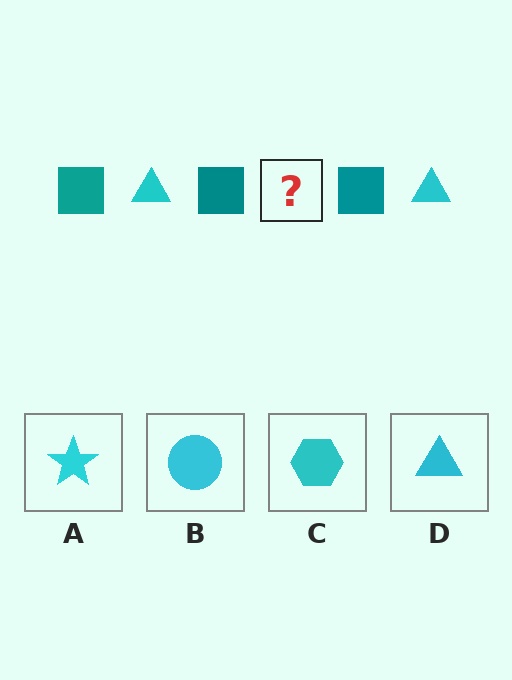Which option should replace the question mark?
Option D.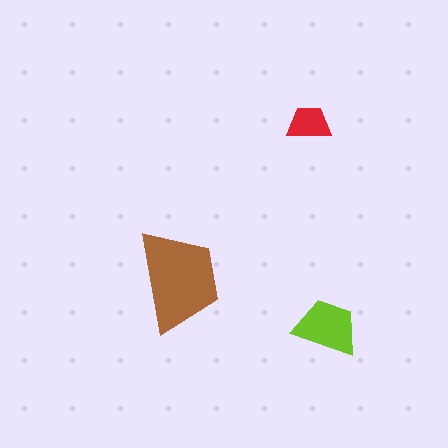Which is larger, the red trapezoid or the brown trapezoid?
The brown one.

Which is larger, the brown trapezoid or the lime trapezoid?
The brown one.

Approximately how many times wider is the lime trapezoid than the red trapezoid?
About 1.5 times wider.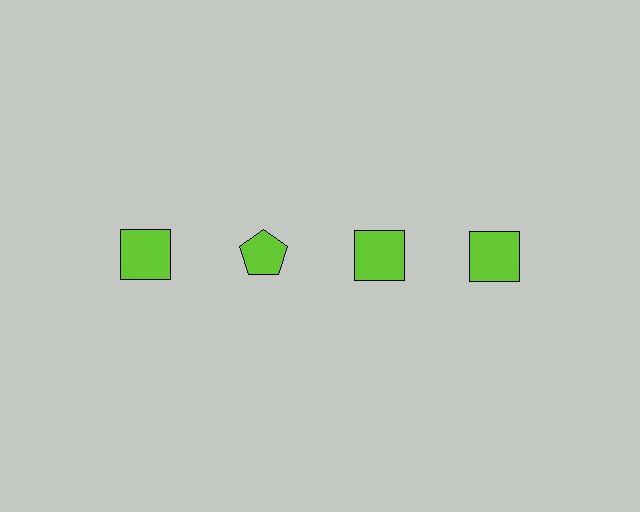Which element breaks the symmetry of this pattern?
The lime pentagon in the top row, second from left column breaks the symmetry. All other shapes are lime squares.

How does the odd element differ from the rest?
It has a different shape: pentagon instead of square.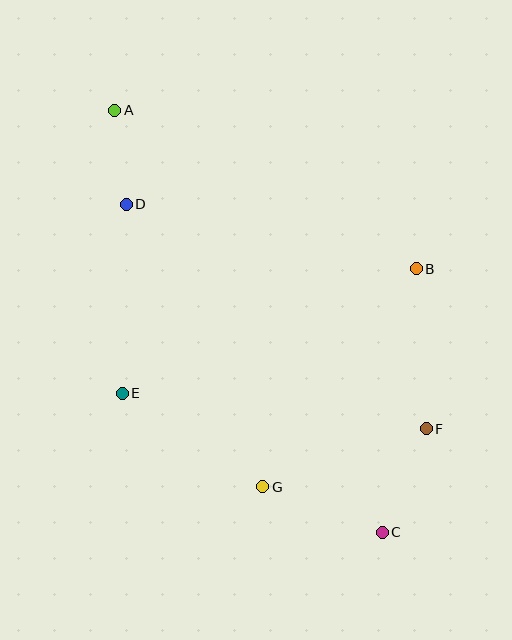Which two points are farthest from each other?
Points A and C are farthest from each other.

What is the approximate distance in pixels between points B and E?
The distance between B and E is approximately 319 pixels.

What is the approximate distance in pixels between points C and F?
The distance between C and F is approximately 113 pixels.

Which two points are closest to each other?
Points A and D are closest to each other.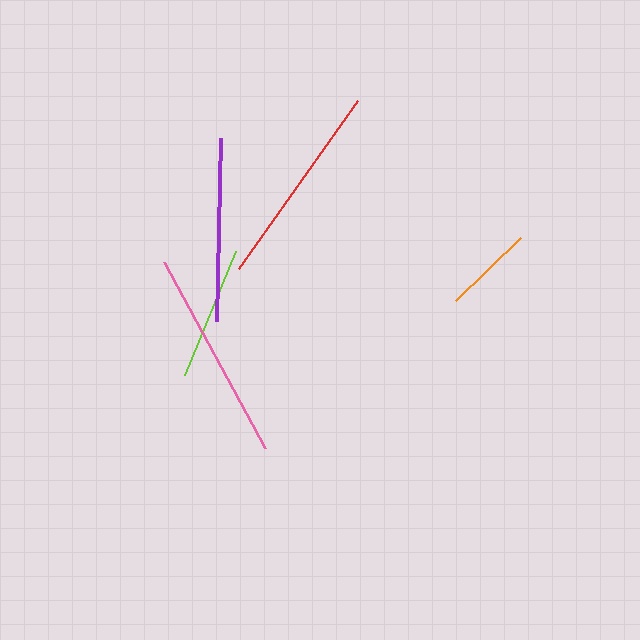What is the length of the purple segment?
The purple segment is approximately 184 pixels long.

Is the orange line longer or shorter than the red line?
The red line is longer than the orange line.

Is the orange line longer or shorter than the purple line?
The purple line is longer than the orange line.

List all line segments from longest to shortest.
From longest to shortest: pink, red, purple, lime, orange.